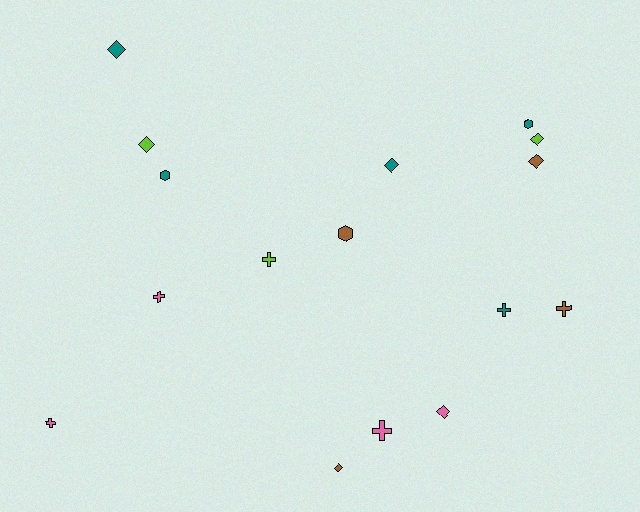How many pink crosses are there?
There are 3 pink crosses.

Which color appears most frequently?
Teal, with 5 objects.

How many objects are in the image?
There are 16 objects.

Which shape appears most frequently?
Diamond, with 7 objects.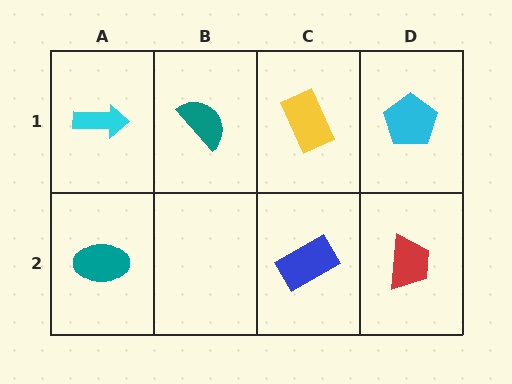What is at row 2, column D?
A red trapezoid.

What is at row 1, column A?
A cyan arrow.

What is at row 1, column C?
A yellow rectangle.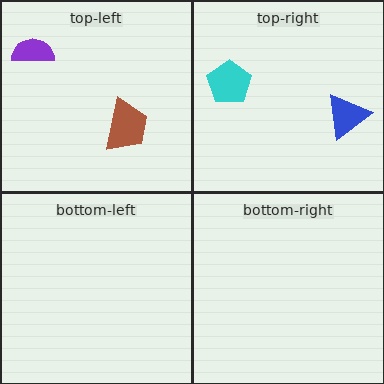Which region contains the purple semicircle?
The top-left region.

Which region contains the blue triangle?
The top-right region.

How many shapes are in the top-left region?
2.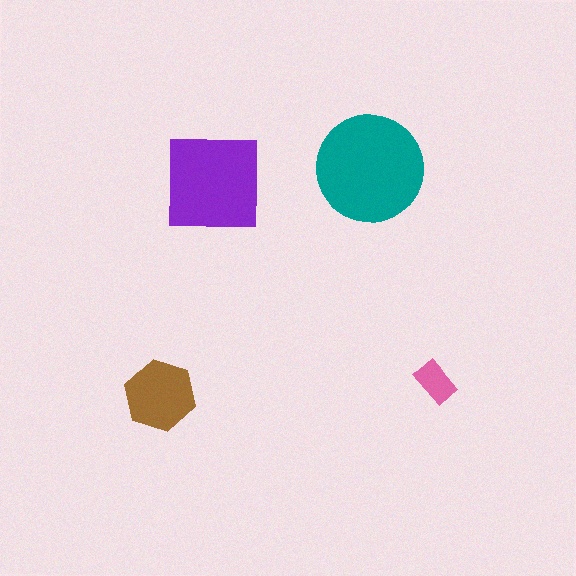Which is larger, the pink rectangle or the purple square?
The purple square.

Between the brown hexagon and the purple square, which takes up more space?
The purple square.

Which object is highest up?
The teal circle is topmost.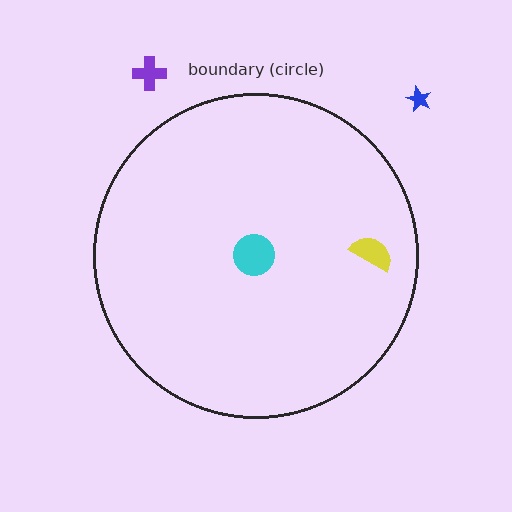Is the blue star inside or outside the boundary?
Outside.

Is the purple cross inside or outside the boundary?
Outside.